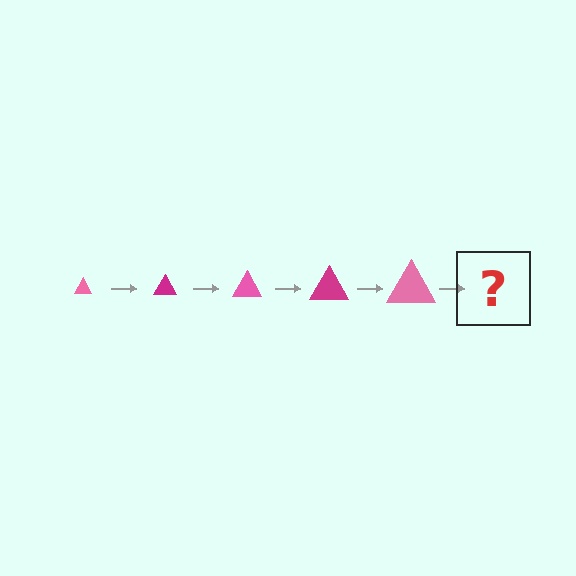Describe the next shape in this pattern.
It should be a magenta triangle, larger than the previous one.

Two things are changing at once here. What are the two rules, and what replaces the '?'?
The two rules are that the triangle grows larger each step and the color cycles through pink and magenta. The '?' should be a magenta triangle, larger than the previous one.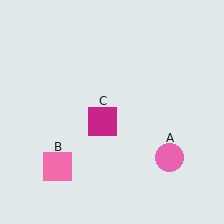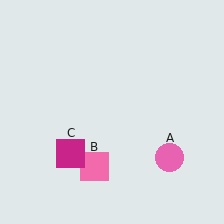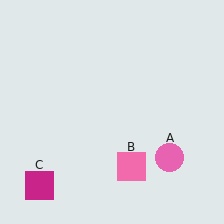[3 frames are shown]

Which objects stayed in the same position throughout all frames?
Pink circle (object A) remained stationary.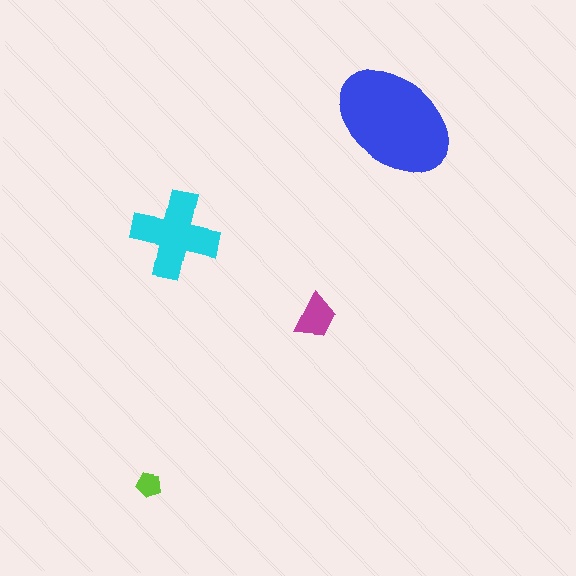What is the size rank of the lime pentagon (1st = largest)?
4th.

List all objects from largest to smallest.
The blue ellipse, the cyan cross, the magenta trapezoid, the lime pentagon.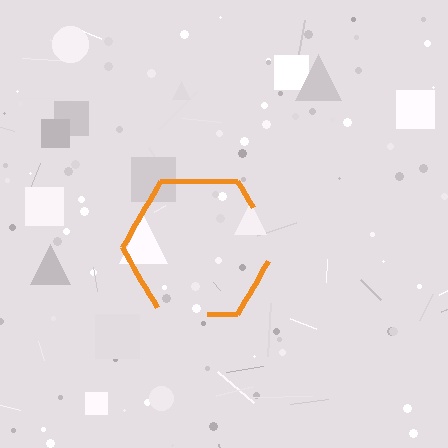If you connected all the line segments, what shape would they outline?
They would outline a hexagon.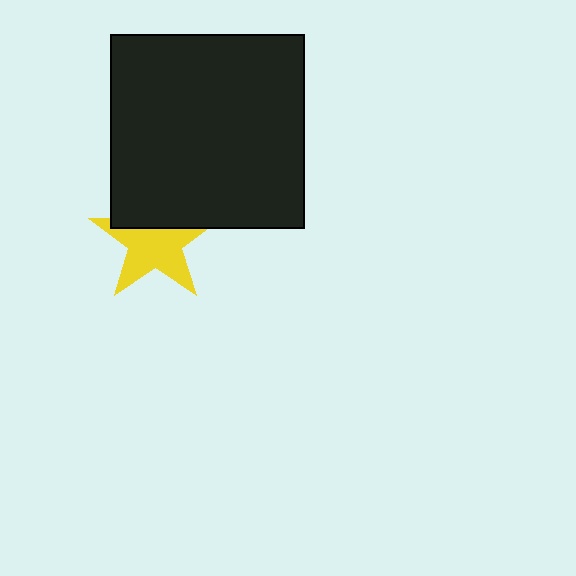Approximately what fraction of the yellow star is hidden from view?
Roughly 36% of the yellow star is hidden behind the black square.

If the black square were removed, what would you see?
You would see the complete yellow star.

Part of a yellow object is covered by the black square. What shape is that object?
It is a star.